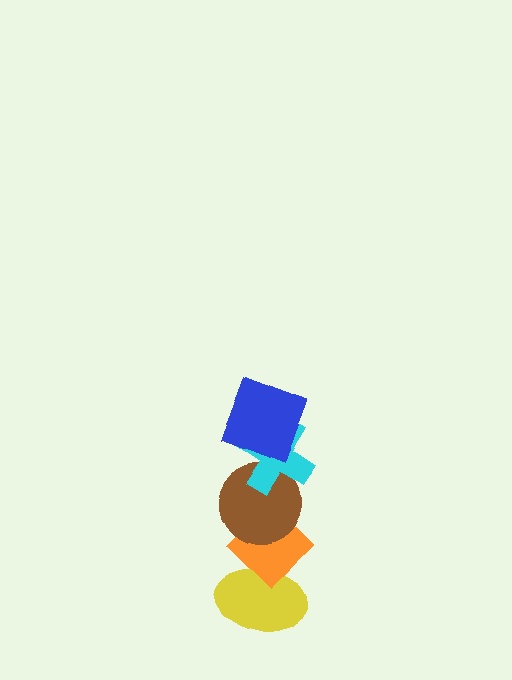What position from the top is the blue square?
The blue square is 1st from the top.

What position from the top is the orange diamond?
The orange diamond is 4th from the top.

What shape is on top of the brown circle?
The cyan cross is on top of the brown circle.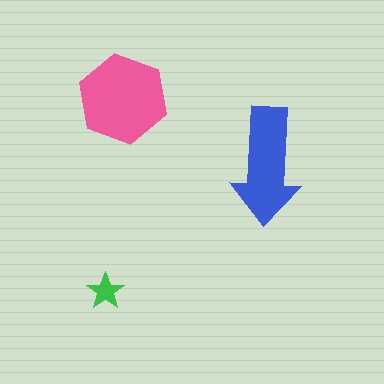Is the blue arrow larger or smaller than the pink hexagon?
Smaller.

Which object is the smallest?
The green star.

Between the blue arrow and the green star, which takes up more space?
The blue arrow.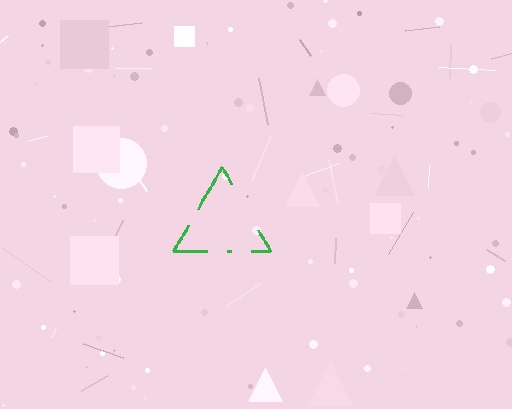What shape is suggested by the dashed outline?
The dashed outline suggests a triangle.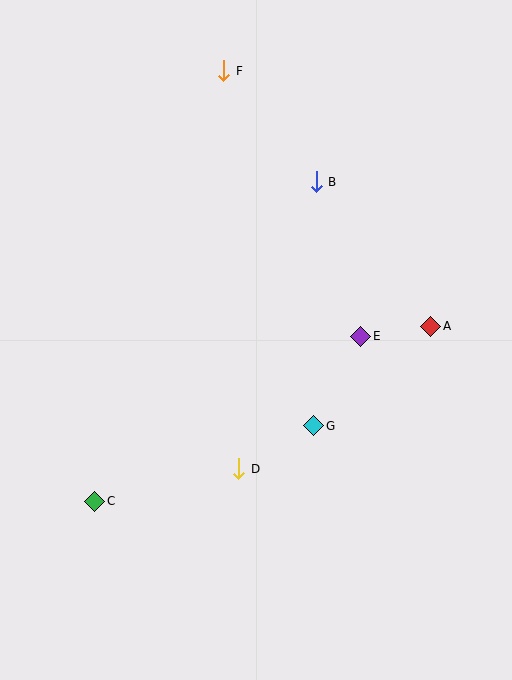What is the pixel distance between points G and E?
The distance between G and E is 101 pixels.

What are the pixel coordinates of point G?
Point G is at (314, 426).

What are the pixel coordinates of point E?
Point E is at (361, 336).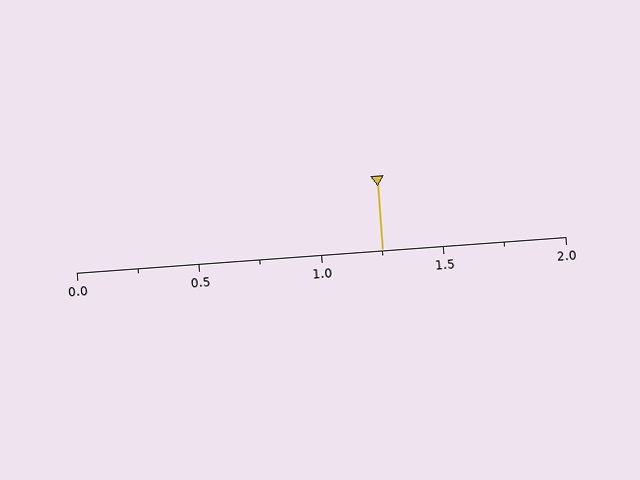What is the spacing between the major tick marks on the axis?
The major ticks are spaced 0.5 apart.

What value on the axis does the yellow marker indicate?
The marker indicates approximately 1.25.